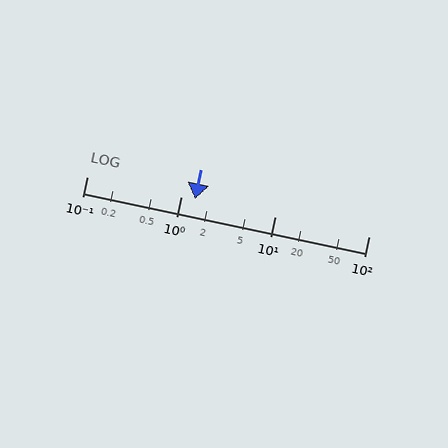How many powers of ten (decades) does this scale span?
The scale spans 3 decades, from 0.1 to 100.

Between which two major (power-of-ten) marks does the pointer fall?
The pointer is between 1 and 10.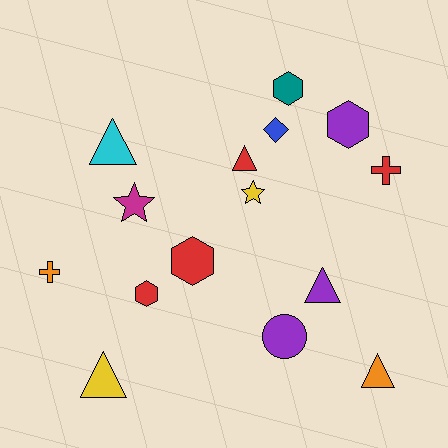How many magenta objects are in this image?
There is 1 magenta object.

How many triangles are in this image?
There are 5 triangles.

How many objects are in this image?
There are 15 objects.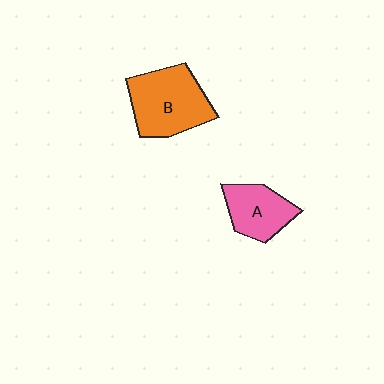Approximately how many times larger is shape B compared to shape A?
Approximately 1.5 times.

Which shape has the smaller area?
Shape A (pink).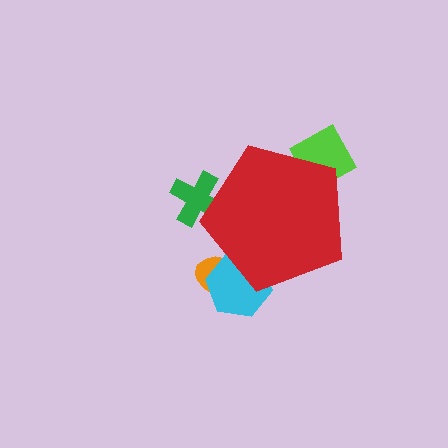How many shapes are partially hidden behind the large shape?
4 shapes are partially hidden.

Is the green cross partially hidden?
Yes, the green cross is partially hidden behind the red pentagon.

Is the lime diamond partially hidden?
Yes, the lime diamond is partially hidden behind the red pentagon.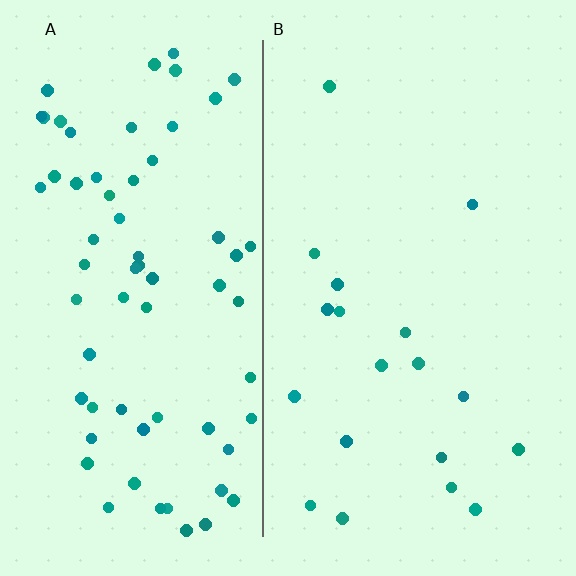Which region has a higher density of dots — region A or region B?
A (the left).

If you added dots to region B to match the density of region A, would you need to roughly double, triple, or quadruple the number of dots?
Approximately quadruple.